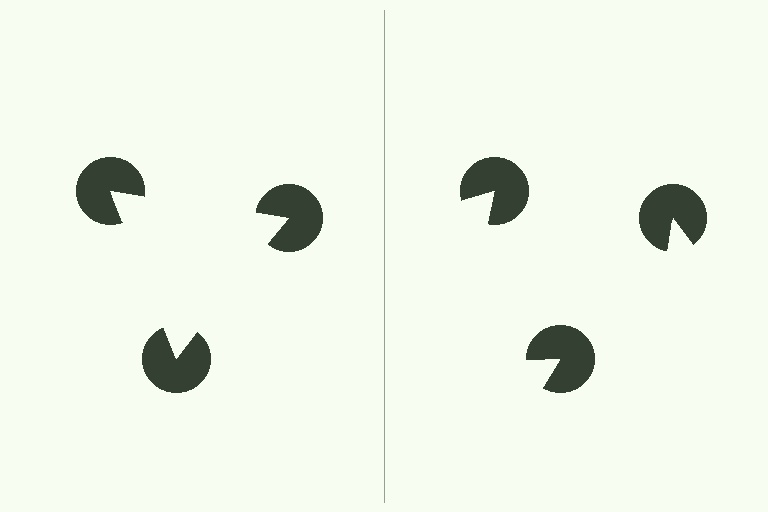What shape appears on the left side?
An illusory triangle.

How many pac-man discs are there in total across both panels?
6 — 3 on each side.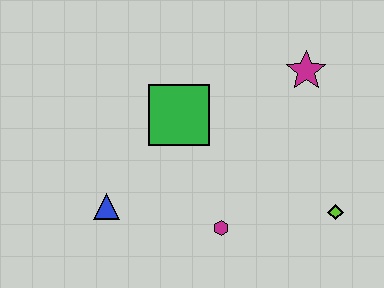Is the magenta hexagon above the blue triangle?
No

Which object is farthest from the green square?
The lime diamond is farthest from the green square.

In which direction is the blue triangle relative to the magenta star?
The blue triangle is to the left of the magenta star.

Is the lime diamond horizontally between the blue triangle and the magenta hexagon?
No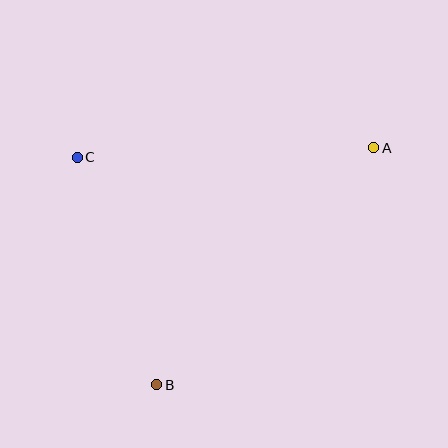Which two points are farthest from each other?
Points A and B are farthest from each other.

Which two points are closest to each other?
Points B and C are closest to each other.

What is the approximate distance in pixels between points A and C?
The distance between A and C is approximately 296 pixels.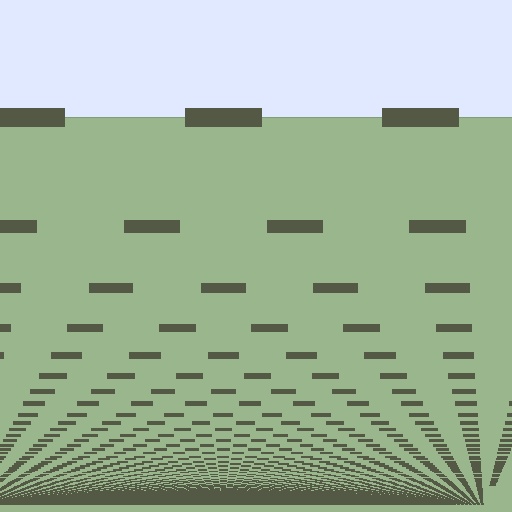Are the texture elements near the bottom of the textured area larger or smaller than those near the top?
Smaller. The gradient is inverted — elements near the bottom are smaller and denser.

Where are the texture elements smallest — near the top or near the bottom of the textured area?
Near the bottom.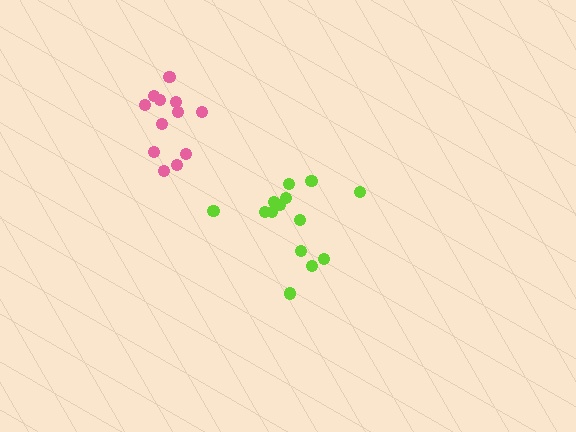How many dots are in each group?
Group 1: 12 dots, Group 2: 14 dots (26 total).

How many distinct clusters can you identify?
There are 2 distinct clusters.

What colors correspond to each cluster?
The clusters are colored: pink, lime.